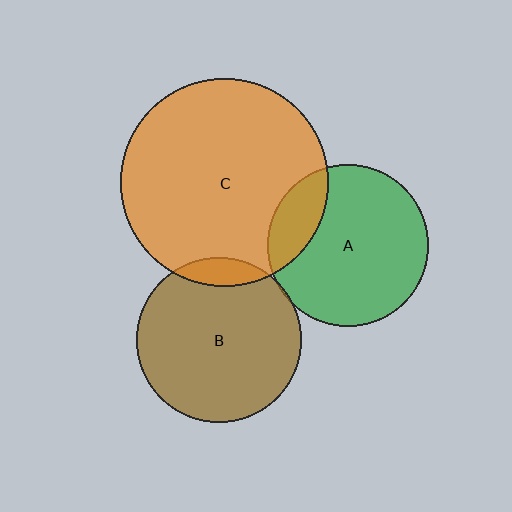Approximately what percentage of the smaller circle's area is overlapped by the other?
Approximately 20%.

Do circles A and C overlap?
Yes.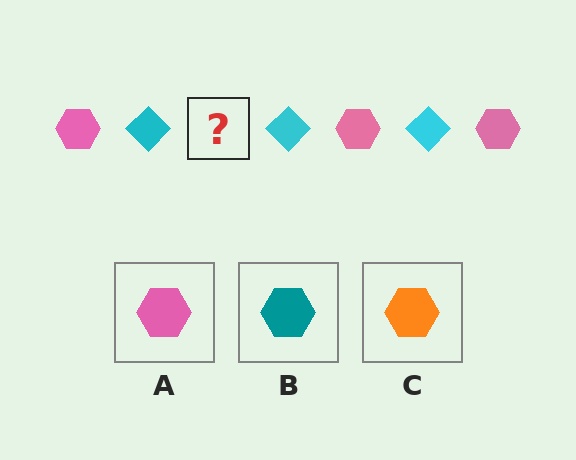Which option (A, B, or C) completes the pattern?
A.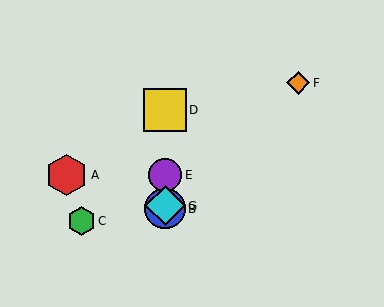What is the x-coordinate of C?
Object C is at x≈81.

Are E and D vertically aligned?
Yes, both are at x≈165.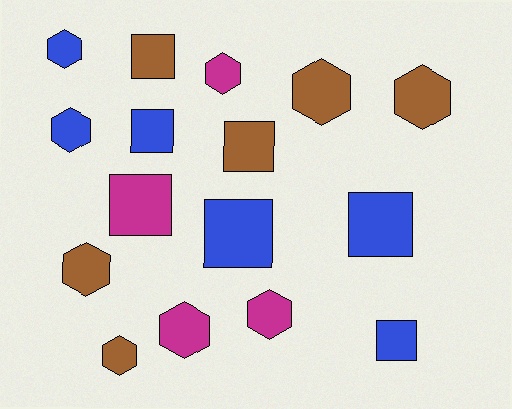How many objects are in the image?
There are 16 objects.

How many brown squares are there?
There are 2 brown squares.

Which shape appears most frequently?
Hexagon, with 9 objects.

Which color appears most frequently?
Blue, with 6 objects.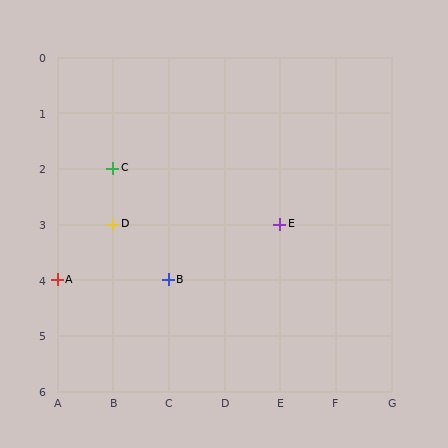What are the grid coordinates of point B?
Point B is at grid coordinates (C, 4).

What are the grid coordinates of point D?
Point D is at grid coordinates (B, 3).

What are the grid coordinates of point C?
Point C is at grid coordinates (B, 2).